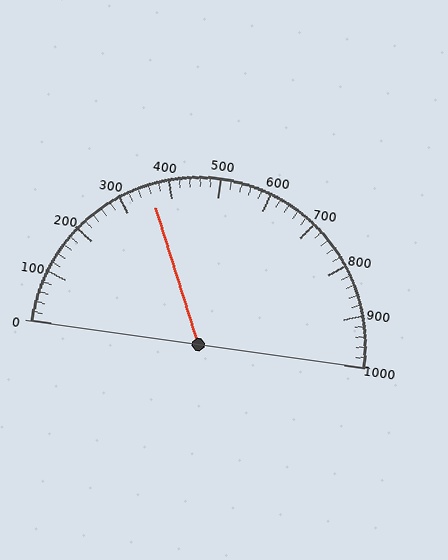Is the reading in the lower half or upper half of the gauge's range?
The reading is in the lower half of the range (0 to 1000).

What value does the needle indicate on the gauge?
The needle indicates approximately 360.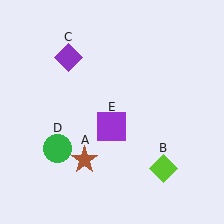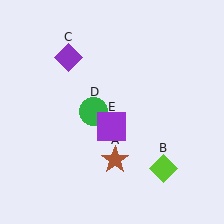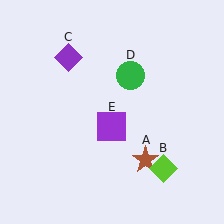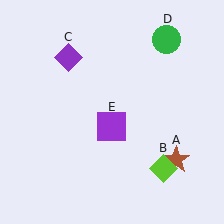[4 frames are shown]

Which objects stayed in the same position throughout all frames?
Lime diamond (object B) and purple diamond (object C) and purple square (object E) remained stationary.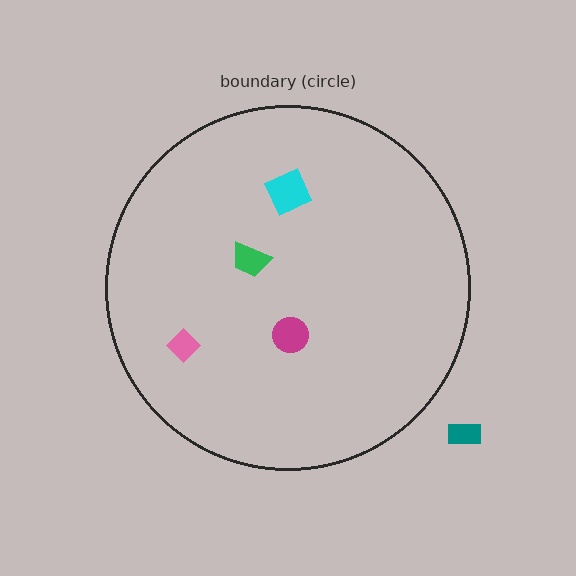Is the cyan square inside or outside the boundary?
Inside.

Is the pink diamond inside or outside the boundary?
Inside.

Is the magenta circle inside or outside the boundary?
Inside.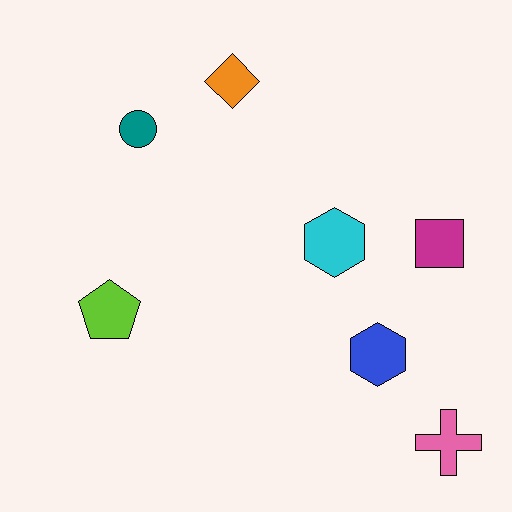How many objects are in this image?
There are 7 objects.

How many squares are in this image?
There is 1 square.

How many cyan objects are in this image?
There is 1 cyan object.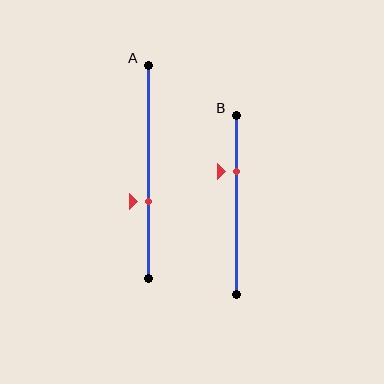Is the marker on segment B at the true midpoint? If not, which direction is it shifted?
No, the marker on segment B is shifted upward by about 19% of the segment length.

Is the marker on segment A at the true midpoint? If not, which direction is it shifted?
No, the marker on segment A is shifted downward by about 14% of the segment length.